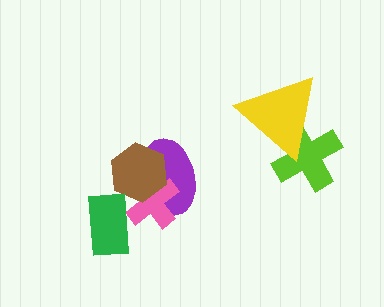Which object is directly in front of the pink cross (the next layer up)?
The brown hexagon is directly in front of the pink cross.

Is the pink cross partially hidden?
Yes, it is partially covered by another shape.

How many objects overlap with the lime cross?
1 object overlaps with the lime cross.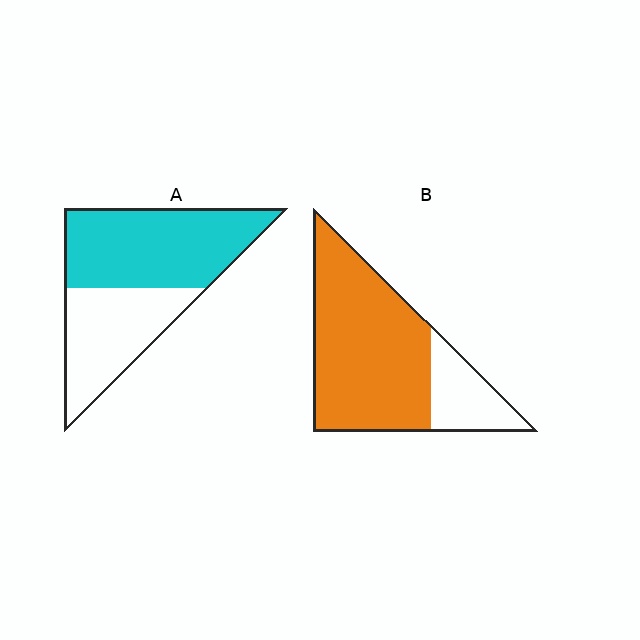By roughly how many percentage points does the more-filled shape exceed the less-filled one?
By roughly 20 percentage points (B over A).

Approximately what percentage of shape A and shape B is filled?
A is approximately 60% and B is approximately 75%.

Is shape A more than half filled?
Yes.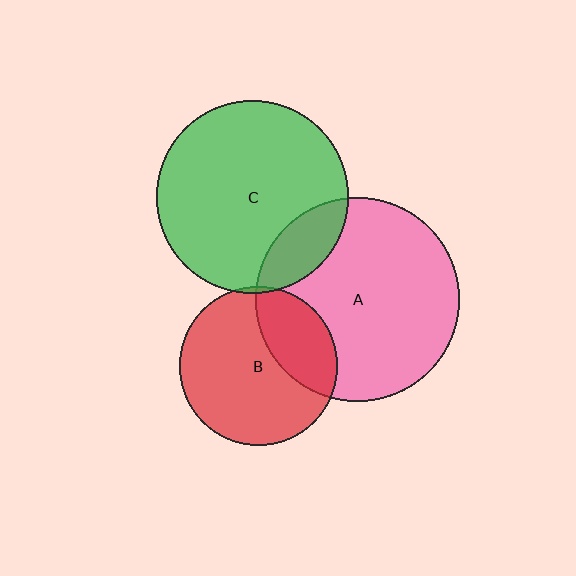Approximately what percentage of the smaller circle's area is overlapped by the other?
Approximately 5%.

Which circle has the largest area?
Circle A (pink).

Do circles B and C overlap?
Yes.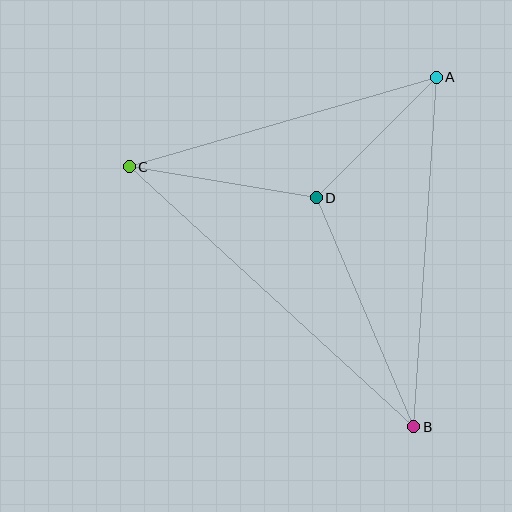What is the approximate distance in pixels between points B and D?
The distance between B and D is approximately 249 pixels.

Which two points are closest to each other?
Points A and D are closest to each other.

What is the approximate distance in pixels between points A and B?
The distance between A and B is approximately 350 pixels.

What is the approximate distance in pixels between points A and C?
The distance between A and C is approximately 320 pixels.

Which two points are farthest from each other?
Points B and C are farthest from each other.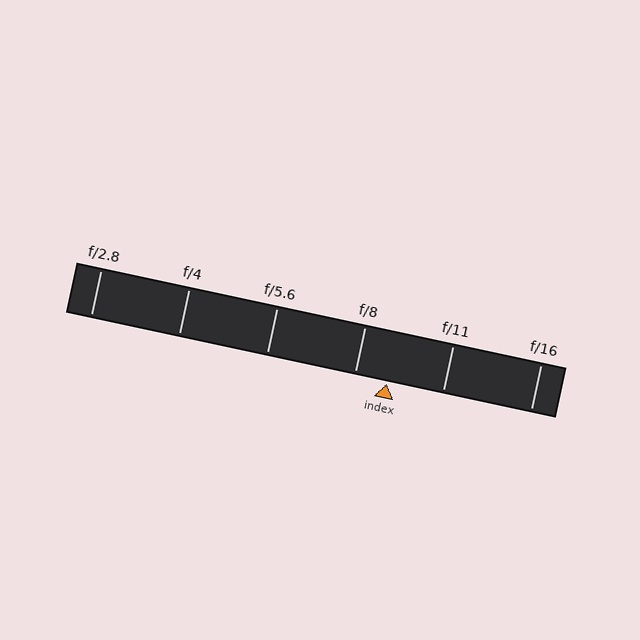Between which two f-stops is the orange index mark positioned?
The index mark is between f/8 and f/11.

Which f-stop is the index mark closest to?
The index mark is closest to f/8.